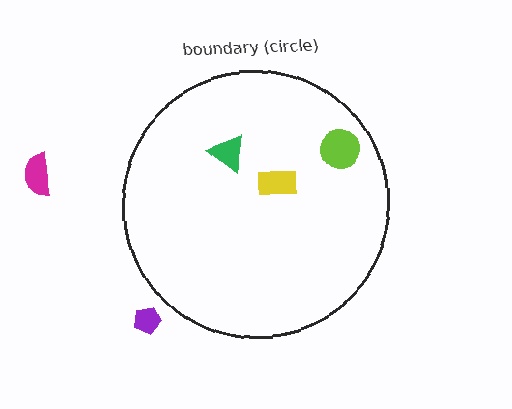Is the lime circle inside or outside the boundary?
Inside.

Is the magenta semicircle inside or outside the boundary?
Outside.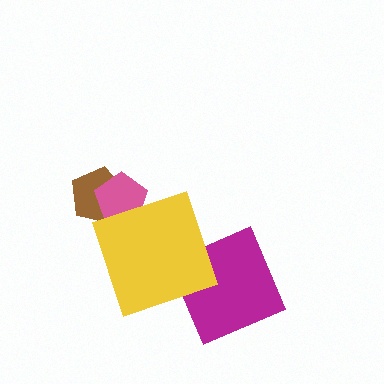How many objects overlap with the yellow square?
2 objects overlap with the yellow square.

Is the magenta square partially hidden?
Yes, it is partially covered by another shape.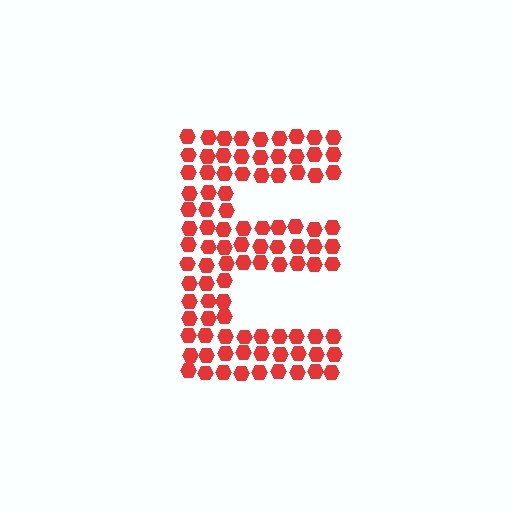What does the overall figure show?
The overall figure shows the letter E.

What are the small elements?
The small elements are hexagons.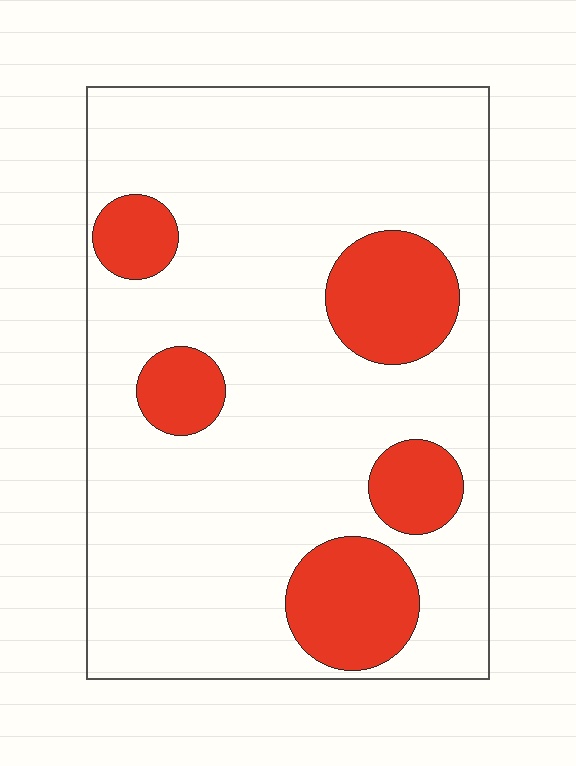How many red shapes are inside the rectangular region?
5.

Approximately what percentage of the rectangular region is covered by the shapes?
Approximately 20%.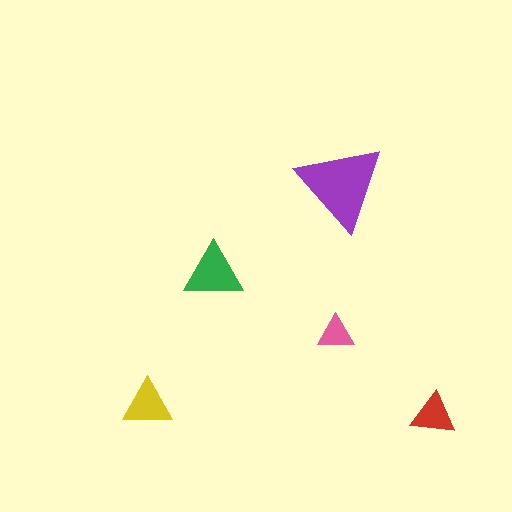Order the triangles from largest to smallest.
the purple one, the green one, the yellow one, the red one, the pink one.